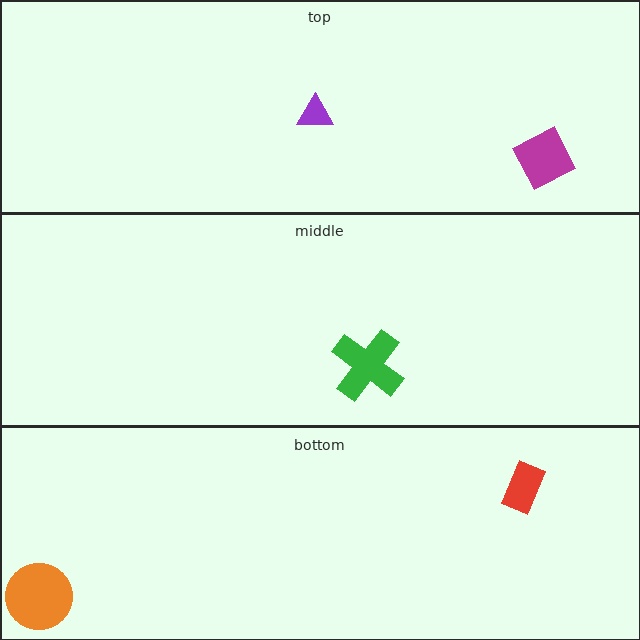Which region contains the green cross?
The middle region.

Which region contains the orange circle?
The bottom region.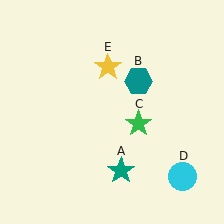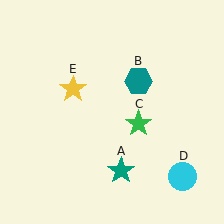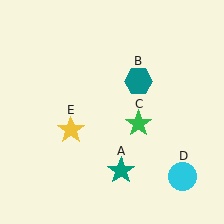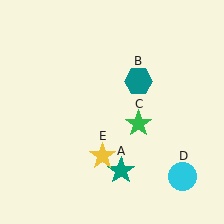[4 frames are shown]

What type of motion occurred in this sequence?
The yellow star (object E) rotated counterclockwise around the center of the scene.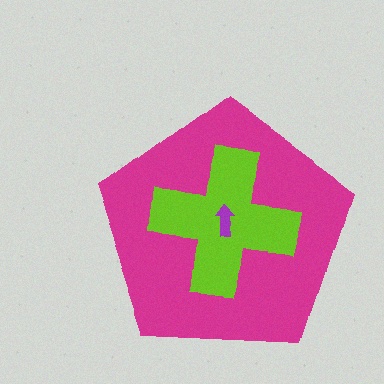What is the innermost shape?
The purple arrow.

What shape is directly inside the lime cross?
The purple arrow.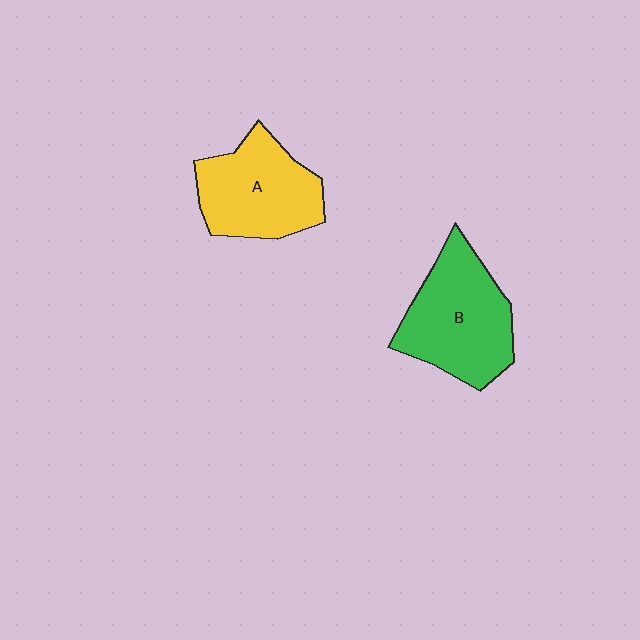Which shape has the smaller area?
Shape A (yellow).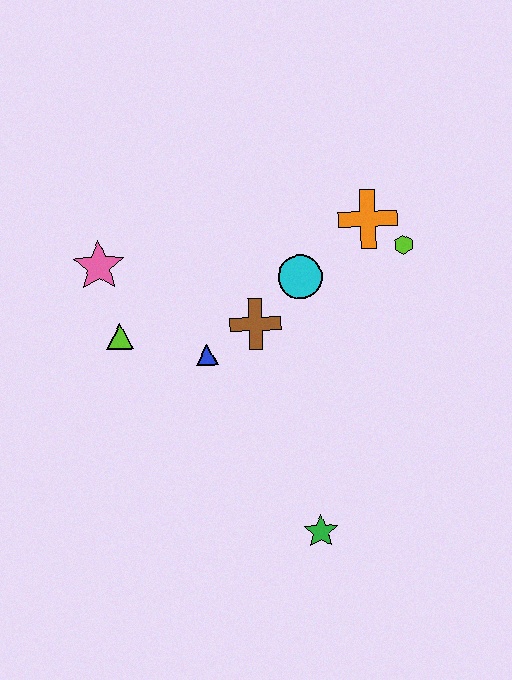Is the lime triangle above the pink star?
No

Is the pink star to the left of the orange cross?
Yes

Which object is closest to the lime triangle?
The pink star is closest to the lime triangle.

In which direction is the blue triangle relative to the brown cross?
The blue triangle is to the left of the brown cross.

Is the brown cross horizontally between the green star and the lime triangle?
Yes